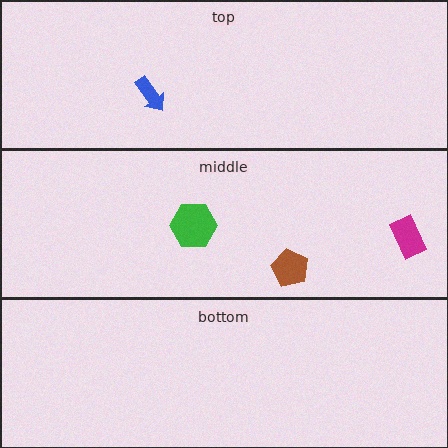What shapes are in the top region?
The blue arrow.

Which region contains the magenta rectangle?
The middle region.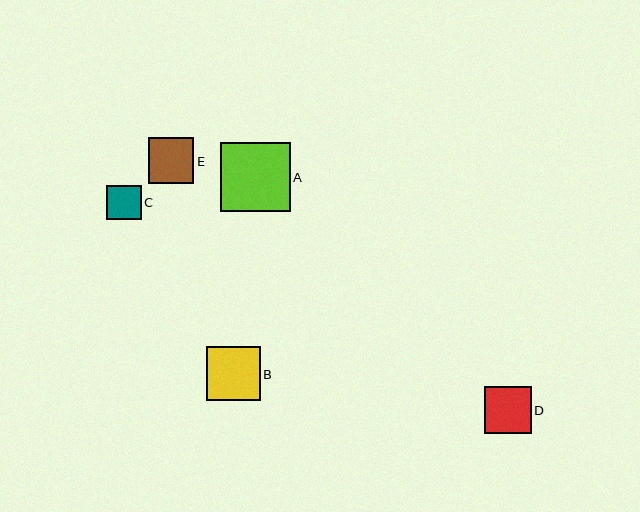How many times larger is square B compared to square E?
Square B is approximately 1.2 times the size of square E.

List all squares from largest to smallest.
From largest to smallest: A, B, D, E, C.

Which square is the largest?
Square A is the largest with a size of approximately 69 pixels.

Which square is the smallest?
Square C is the smallest with a size of approximately 34 pixels.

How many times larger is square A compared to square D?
Square A is approximately 1.5 times the size of square D.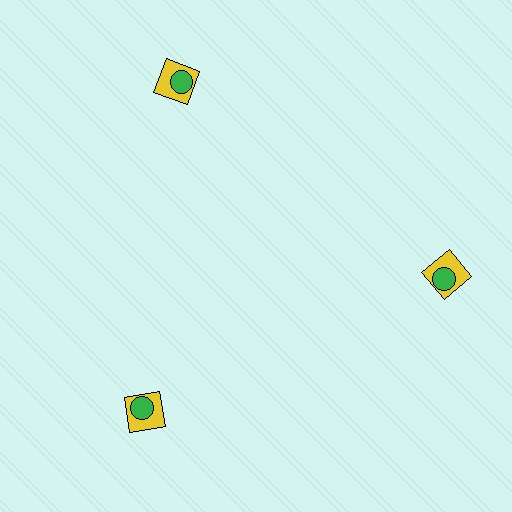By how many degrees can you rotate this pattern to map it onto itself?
The pattern maps onto itself every 120 degrees of rotation.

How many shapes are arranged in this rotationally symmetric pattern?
There are 6 shapes, arranged in 3 groups of 2.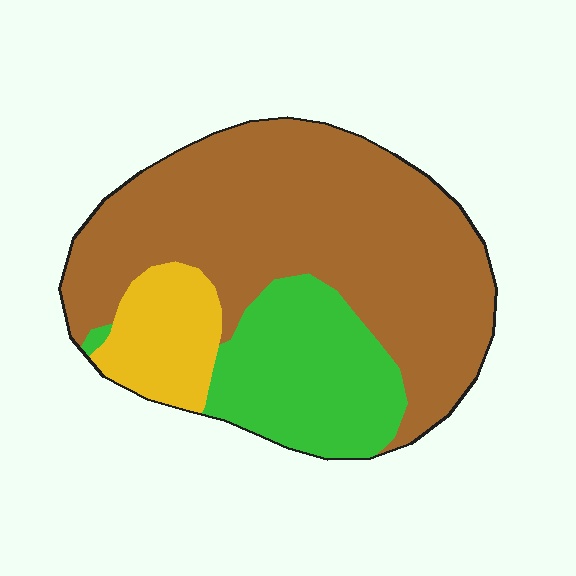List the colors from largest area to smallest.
From largest to smallest: brown, green, yellow.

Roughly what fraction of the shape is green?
Green takes up about one quarter (1/4) of the shape.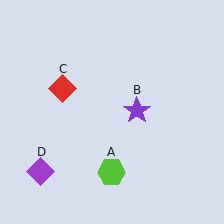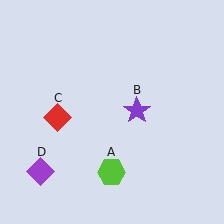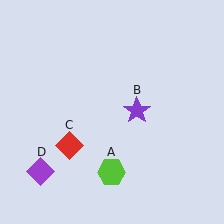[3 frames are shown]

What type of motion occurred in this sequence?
The red diamond (object C) rotated counterclockwise around the center of the scene.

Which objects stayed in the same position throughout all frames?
Lime hexagon (object A) and purple star (object B) and purple diamond (object D) remained stationary.